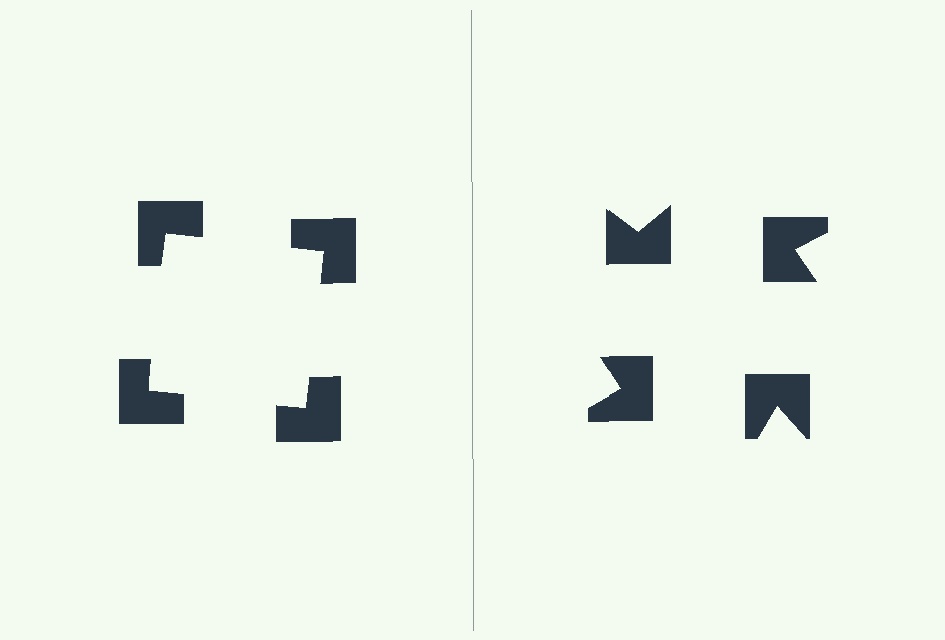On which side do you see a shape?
An illusory square appears on the left side. On the right side the wedge cuts are rotated, so no coherent shape forms.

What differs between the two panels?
The notched squares are positioned identically on both sides; only the wedge orientations differ. On the left they align to a square; on the right they are misaligned.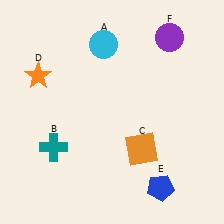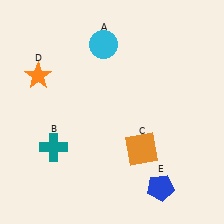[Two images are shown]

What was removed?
The purple circle (F) was removed in Image 2.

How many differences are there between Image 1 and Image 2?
There is 1 difference between the two images.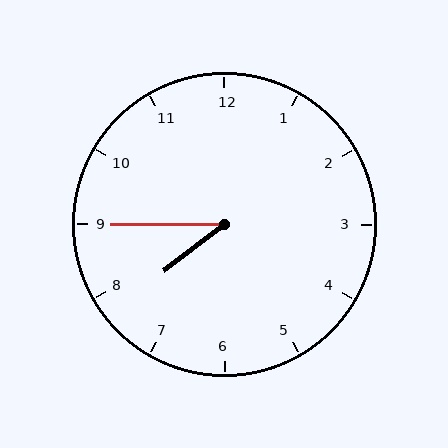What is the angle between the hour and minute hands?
Approximately 38 degrees.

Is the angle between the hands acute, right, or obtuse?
It is acute.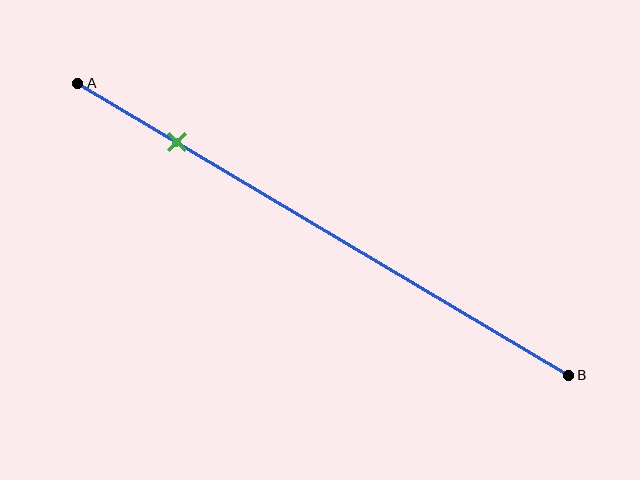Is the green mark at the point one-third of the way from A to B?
No, the mark is at about 20% from A, not at the 33% one-third point.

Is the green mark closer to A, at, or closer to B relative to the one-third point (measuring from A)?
The green mark is closer to point A than the one-third point of segment AB.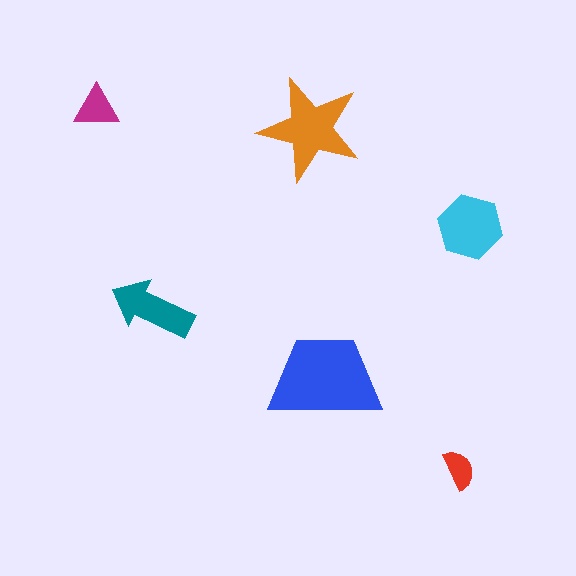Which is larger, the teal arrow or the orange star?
The orange star.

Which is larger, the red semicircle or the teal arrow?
The teal arrow.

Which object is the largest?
The blue trapezoid.